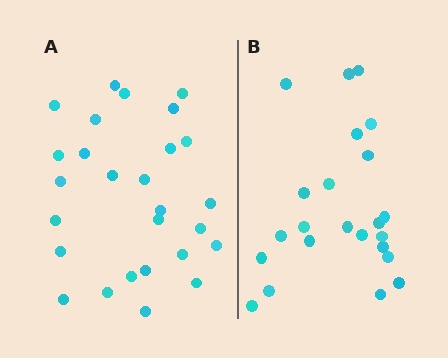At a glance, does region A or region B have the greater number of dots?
Region A (the left region) has more dots.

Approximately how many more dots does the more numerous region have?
Region A has about 4 more dots than region B.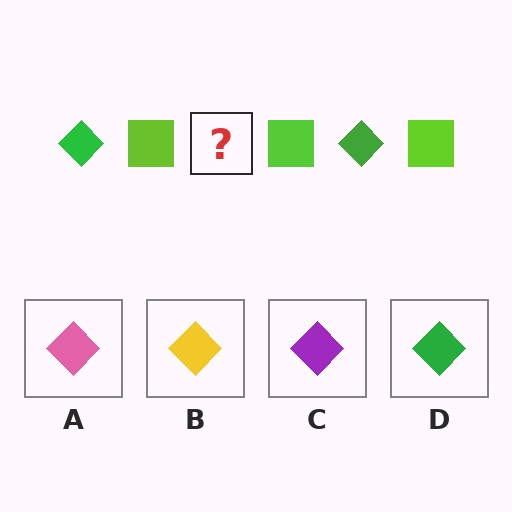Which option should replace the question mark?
Option D.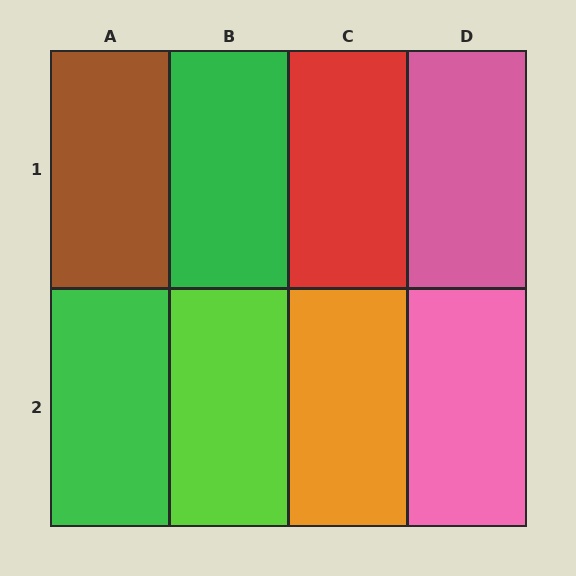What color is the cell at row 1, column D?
Pink.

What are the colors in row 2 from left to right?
Green, lime, orange, pink.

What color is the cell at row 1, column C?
Red.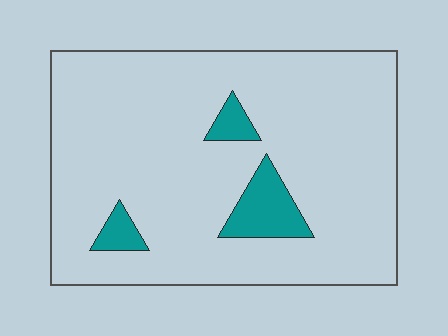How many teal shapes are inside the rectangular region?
3.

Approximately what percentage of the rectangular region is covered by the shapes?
Approximately 10%.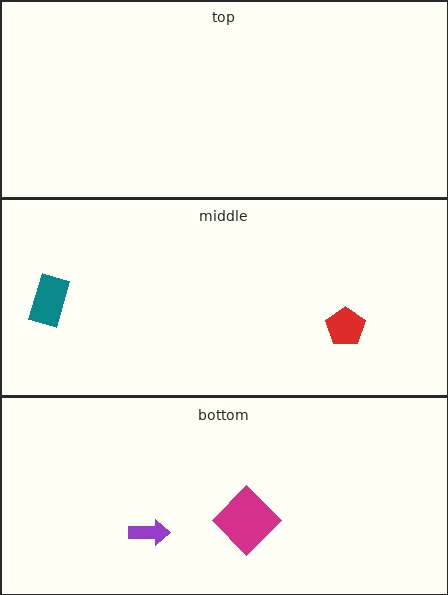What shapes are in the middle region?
The teal rectangle, the red pentagon.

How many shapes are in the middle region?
2.